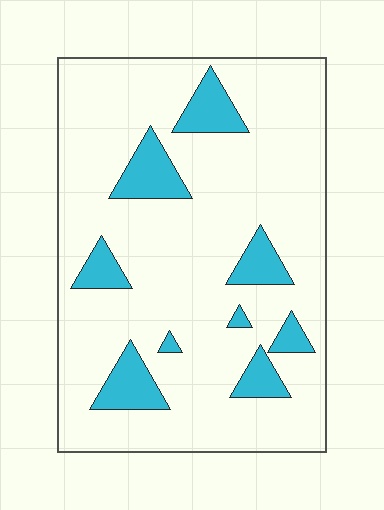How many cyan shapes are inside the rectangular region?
9.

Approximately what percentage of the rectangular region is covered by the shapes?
Approximately 15%.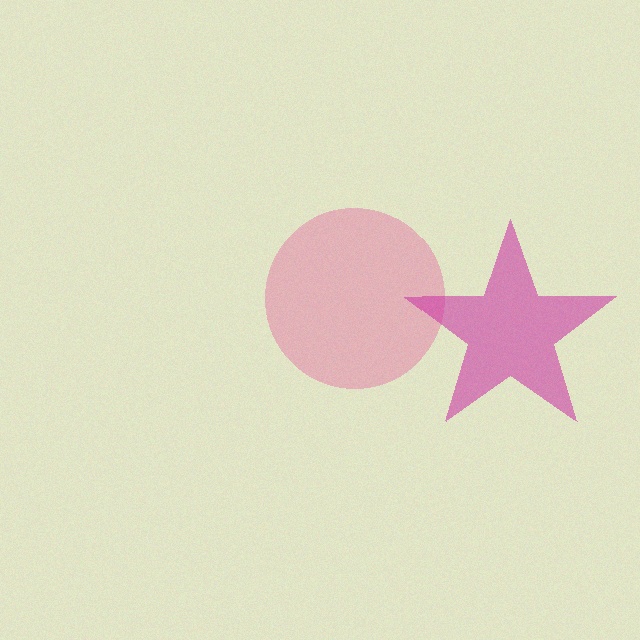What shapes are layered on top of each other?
The layered shapes are: a pink circle, a magenta star.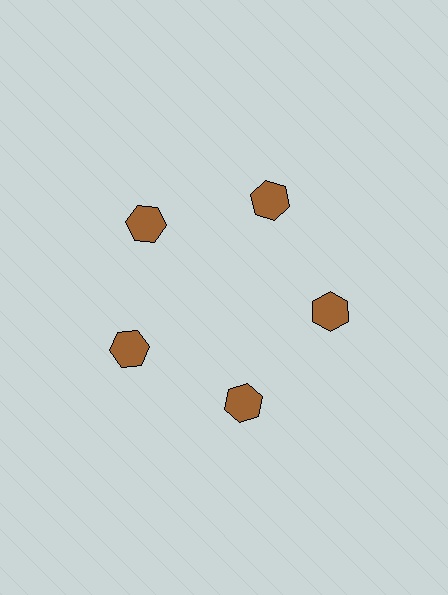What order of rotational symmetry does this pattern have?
This pattern has 5-fold rotational symmetry.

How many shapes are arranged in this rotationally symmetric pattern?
There are 5 shapes, arranged in 5 groups of 1.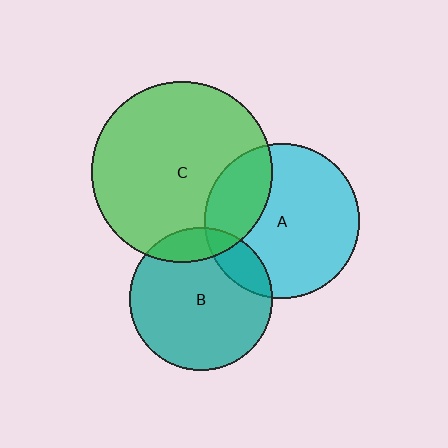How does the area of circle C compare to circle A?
Approximately 1.4 times.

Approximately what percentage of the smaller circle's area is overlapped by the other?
Approximately 25%.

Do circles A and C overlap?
Yes.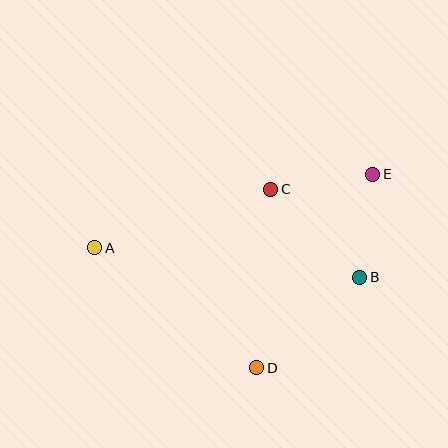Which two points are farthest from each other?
Points A and E are farthest from each other.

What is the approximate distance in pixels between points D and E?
The distance between D and E is approximately 225 pixels.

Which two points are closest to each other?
Points C and E are closest to each other.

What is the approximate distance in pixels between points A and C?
The distance between A and C is approximately 185 pixels.